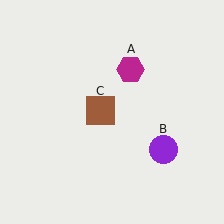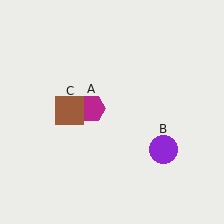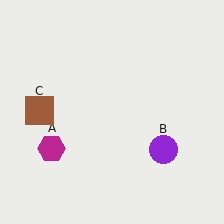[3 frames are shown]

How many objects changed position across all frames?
2 objects changed position: magenta hexagon (object A), brown square (object C).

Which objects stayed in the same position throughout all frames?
Purple circle (object B) remained stationary.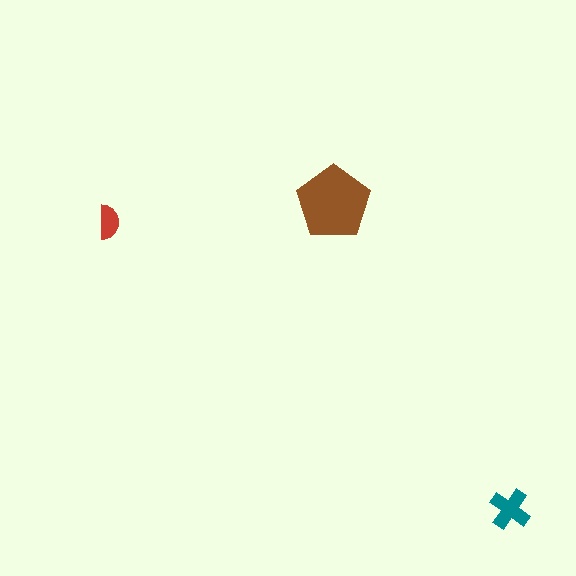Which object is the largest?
The brown pentagon.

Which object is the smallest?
The red semicircle.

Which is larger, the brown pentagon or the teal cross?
The brown pentagon.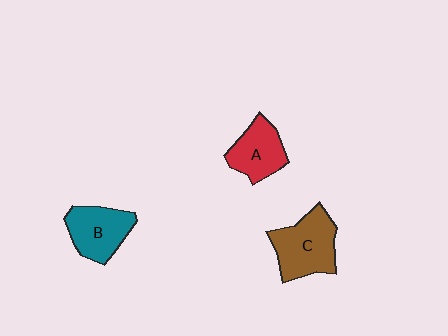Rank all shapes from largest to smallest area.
From largest to smallest: C (brown), B (teal), A (red).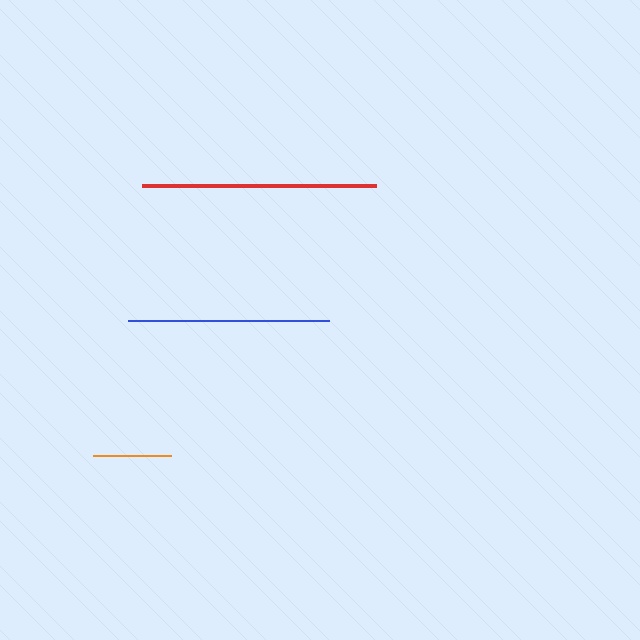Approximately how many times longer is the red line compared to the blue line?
The red line is approximately 1.2 times the length of the blue line.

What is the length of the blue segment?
The blue segment is approximately 201 pixels long.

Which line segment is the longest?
The red line is the longest at approximately 234 pixels.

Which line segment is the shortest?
The orange line is the shortest at approximately 78 pixels.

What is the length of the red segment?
The red segment is approximately 234 pixels long.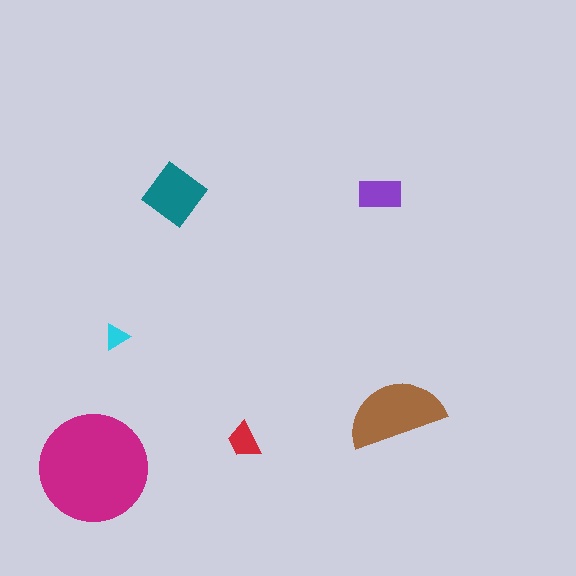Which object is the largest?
The magenta circle.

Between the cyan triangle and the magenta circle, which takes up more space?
The magenta circle.